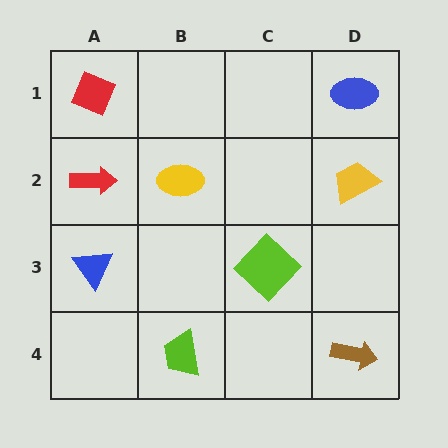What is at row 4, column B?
A lime trapezoid.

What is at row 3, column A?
A blue triangle.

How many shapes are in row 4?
2 shapes.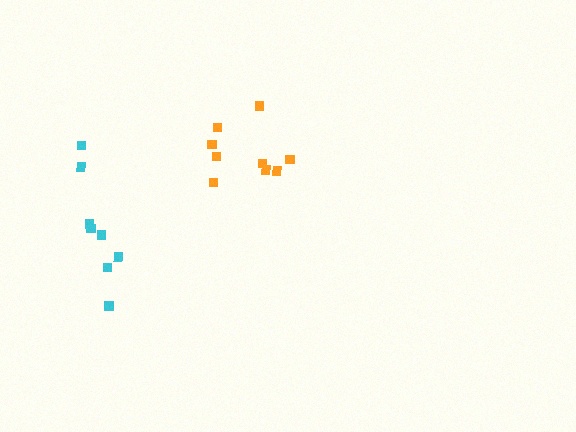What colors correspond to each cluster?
The clusters are colored: orange, cyan.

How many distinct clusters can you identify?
There are 2 distinct clusters.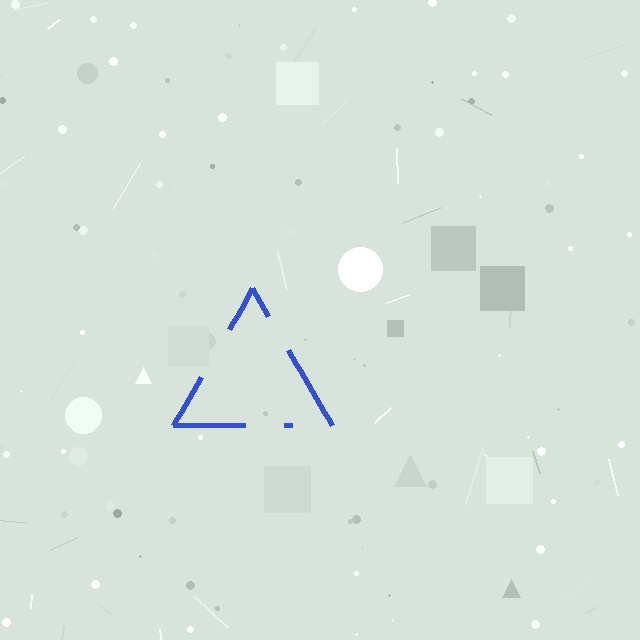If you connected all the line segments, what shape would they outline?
They would outline a triangle.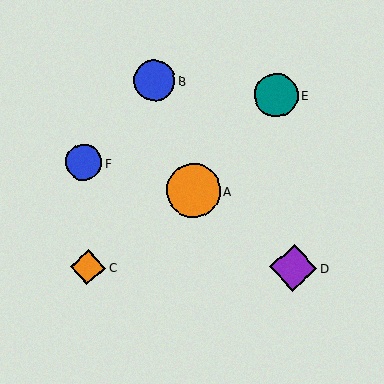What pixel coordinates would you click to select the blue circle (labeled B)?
Click at (155, 81) to select the blue circle B.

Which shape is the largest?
The orange circle (labeled A) is the largest.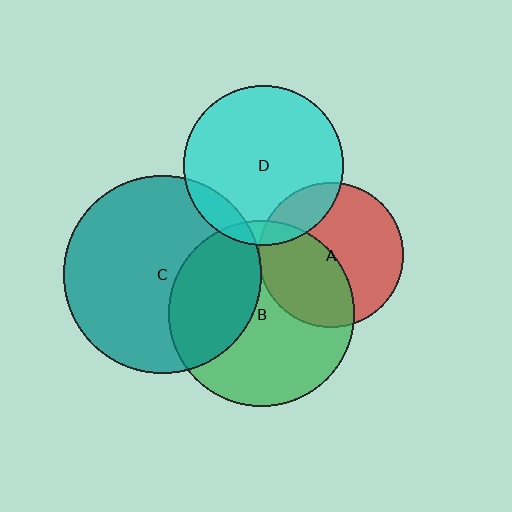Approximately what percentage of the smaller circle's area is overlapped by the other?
Approximately 15%.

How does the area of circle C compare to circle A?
Approximately 1.9 times.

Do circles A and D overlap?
Yes.